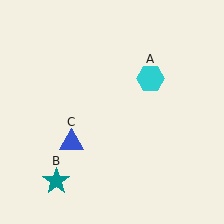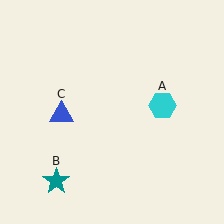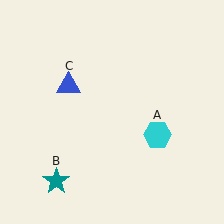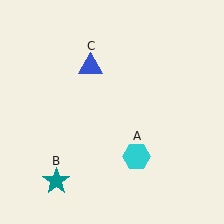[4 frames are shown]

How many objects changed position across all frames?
2 objects changed position: cyan hexagon (object A), blue triangle (object C).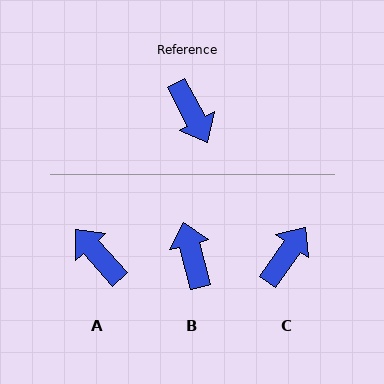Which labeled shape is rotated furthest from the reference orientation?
A, about 167 degrees away.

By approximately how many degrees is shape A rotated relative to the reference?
Approximately 167 degrees clockwise.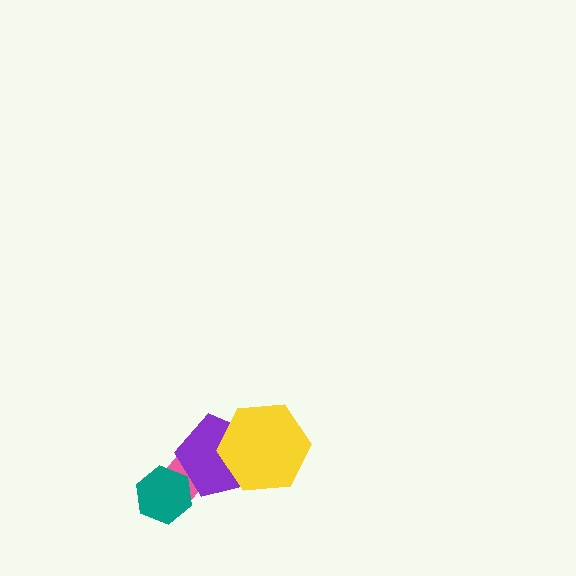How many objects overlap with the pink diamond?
2 objects overlap with the pink diamond.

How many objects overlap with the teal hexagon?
1 object overlaps with the teal hexagon.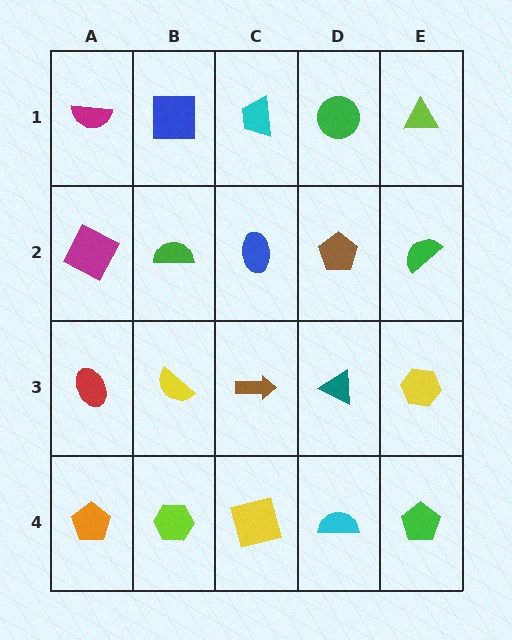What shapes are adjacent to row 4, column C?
A brown arrow (row 3, column C), a lime hexagon (row 4, column B), a cyan semicircle (row 4, column D).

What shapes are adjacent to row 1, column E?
A green semicircle (row 2, column E), a green circle (row 1, column D).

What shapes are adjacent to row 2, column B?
A blue square (row 1, column B), a yellow semicircle (row 3, column B), a magenta square (row 2, column A), a blue ellipse (row 2, column C).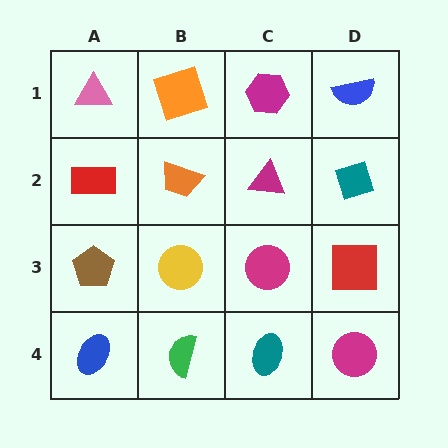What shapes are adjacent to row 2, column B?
An orange square (row 1, column B), a yellow circle (row 3, column B), a red rectangle (row 2, column A), a magenta triangle (row 2, column C).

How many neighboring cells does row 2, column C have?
4.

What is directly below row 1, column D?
A teal diamond.